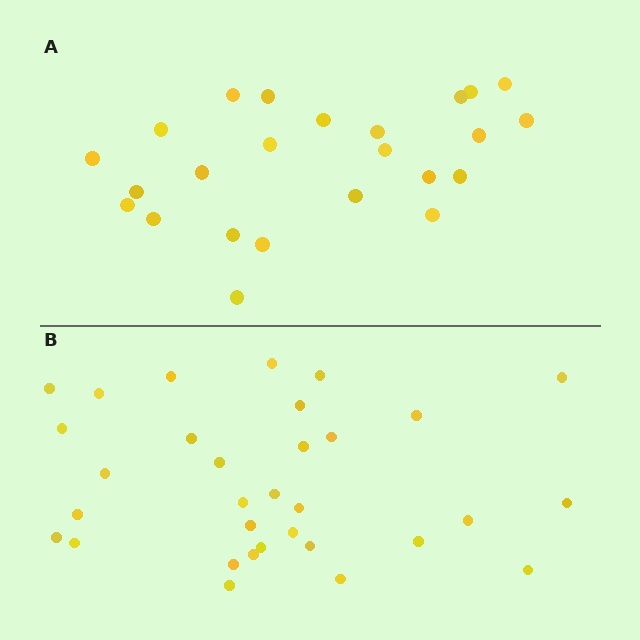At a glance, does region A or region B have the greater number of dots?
Region B (the bottom region) has more dots.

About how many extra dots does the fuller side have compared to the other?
Region B has roughly 8 or so more dots than region A.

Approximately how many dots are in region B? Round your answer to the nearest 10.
About 30 dots. (The exact count is 32, which rounds to 30.)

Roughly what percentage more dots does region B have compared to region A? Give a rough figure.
About 35% more.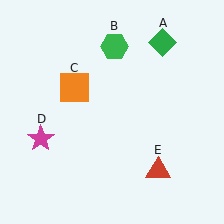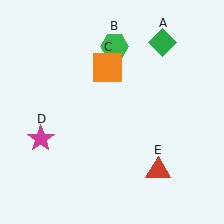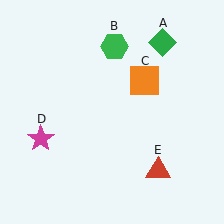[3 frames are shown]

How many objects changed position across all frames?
1 object changed position: orange square (object C).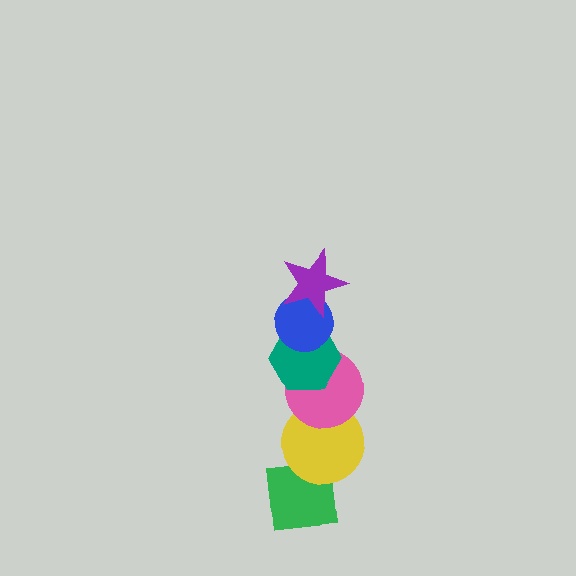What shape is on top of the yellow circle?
The pink circle is on top of the yellow circle.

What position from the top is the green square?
The green square is 6th from the top.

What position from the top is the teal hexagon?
The teal hexagon is 3rd from the top.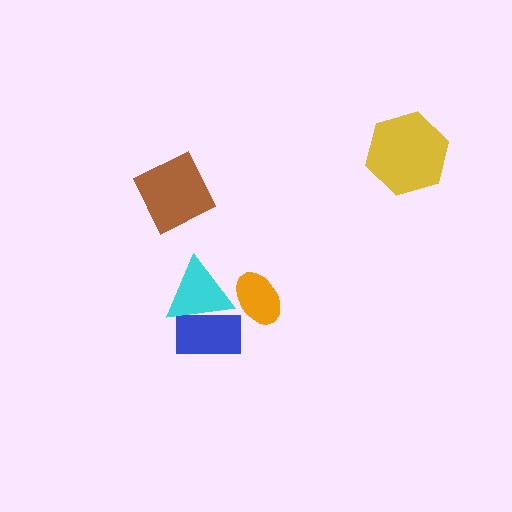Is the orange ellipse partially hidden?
Yes, it is partially covered by another shape.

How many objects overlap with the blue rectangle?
1 object overlaps with the blue rectangle.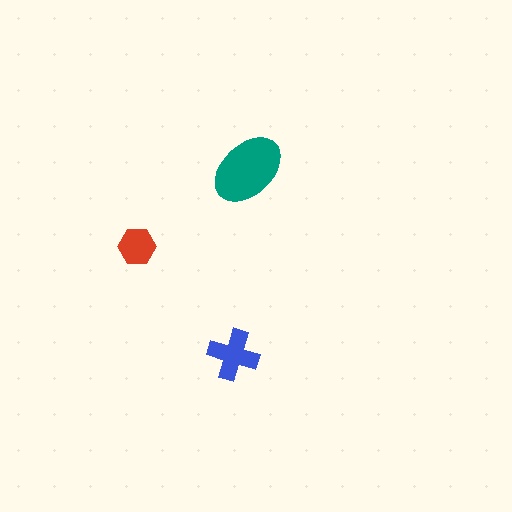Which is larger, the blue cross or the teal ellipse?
The teal ellipse.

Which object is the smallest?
The red hexagon.